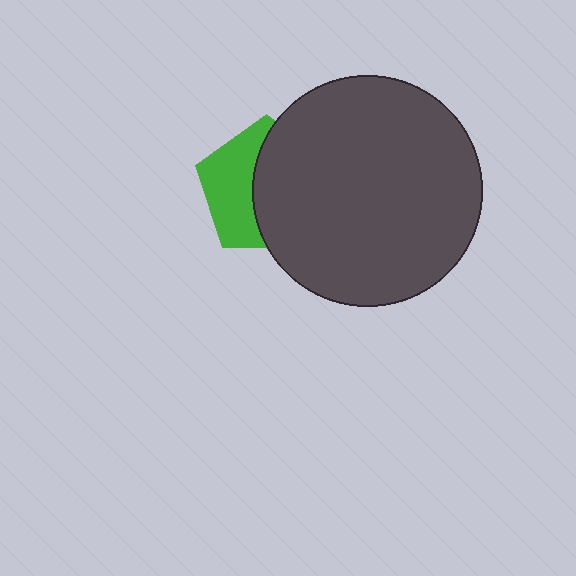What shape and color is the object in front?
The object in front is a dark gray circle.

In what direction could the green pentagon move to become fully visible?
The green pentagon could move left. That would shift it out from behind the dark gray circle entirely.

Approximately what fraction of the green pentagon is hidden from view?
Roughly 57% of the green pentagon is hidden behind the dark gray circle.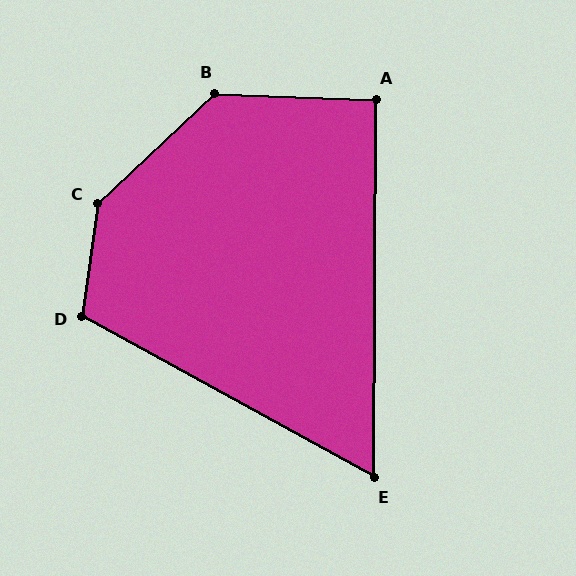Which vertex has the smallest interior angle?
E, at approximately 62 degrees.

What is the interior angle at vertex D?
Approximately 111 degrees (obtuse).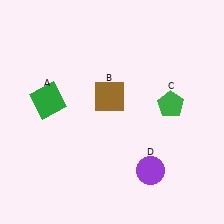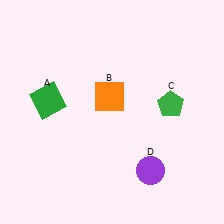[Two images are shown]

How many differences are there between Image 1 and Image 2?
There is 1 difference between the two images.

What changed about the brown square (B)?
In Image 1, B is brown. In Image 2, it changed to orange.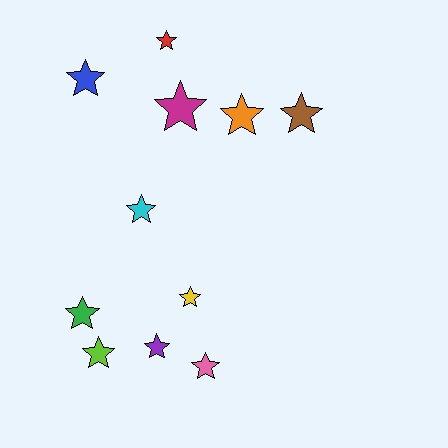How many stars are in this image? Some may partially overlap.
There are 11 stars.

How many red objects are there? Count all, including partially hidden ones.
There is 1 red object.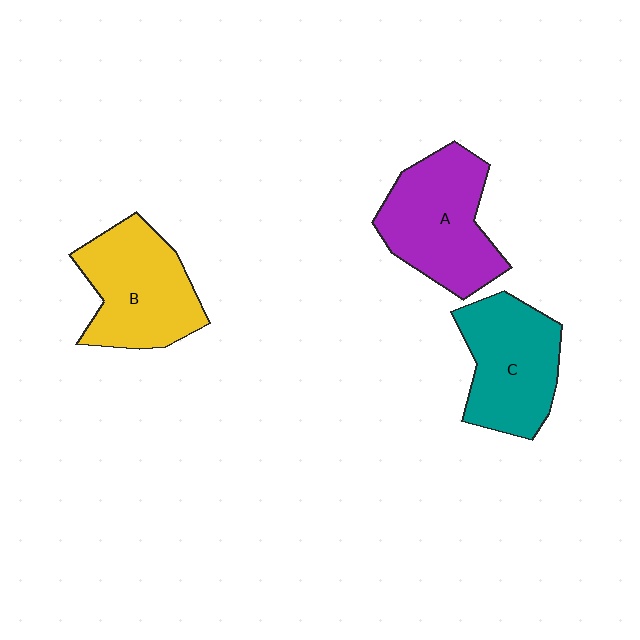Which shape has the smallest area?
Shape C (teal).